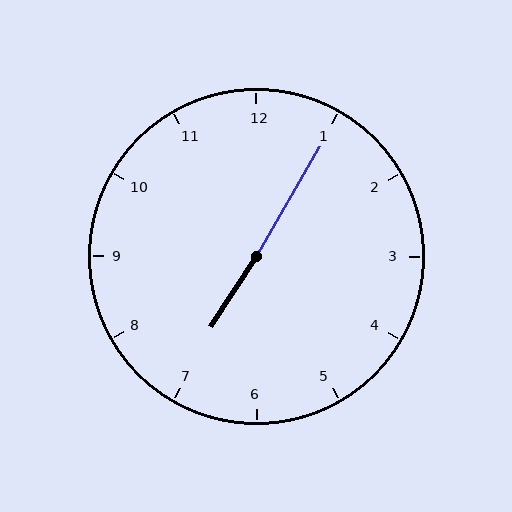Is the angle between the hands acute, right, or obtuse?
It is obtuse.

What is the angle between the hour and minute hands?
Approximately 178 degrees.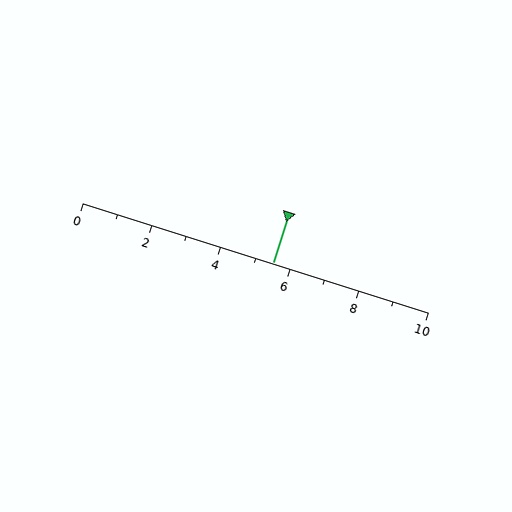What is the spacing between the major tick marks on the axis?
The major ticks are spaced 2 apart.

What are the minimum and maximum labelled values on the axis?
The axis runs from 0 to 10.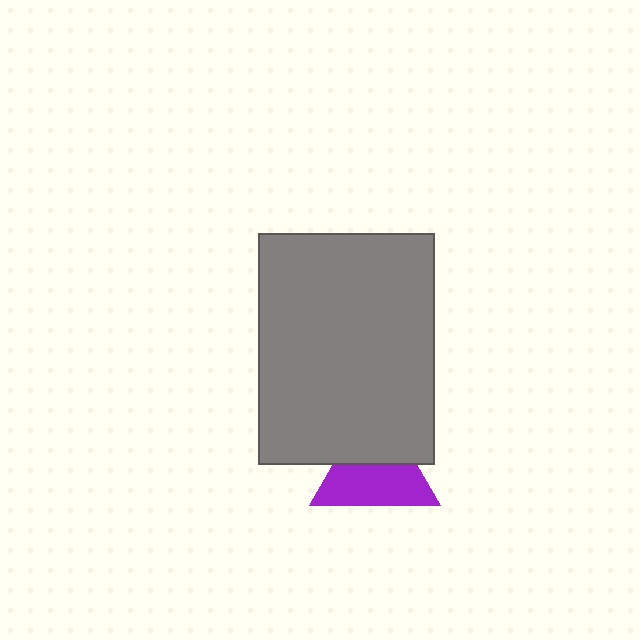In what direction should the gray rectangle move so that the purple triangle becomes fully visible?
The gray rectangle should move up. That is the shortest direction to clear the overlap and leave the purple triangle fully visible.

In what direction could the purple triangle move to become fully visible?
The purple triangle could move down. That would shift it out from behind the gray rectangle entirely.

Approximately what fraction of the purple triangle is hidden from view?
Roughly 42% of the purple triangle is hidden behind the gray rectangle.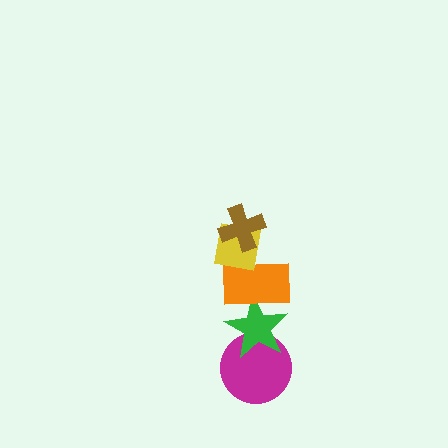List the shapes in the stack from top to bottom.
From top to bottom: the brown cross, the yellow square, the orange rectangle, the green star, the magenta circle.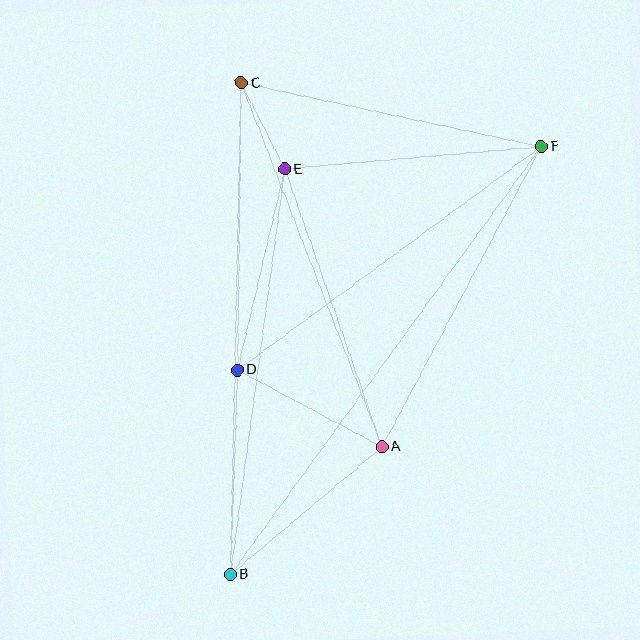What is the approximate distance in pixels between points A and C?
The distance between A and C is approximately 390 pixels.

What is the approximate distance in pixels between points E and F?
The distance between E and F is approximately 258 pixels.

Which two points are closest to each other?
Points C and E are closest to each other.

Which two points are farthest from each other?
Points B and F are farthest from each other.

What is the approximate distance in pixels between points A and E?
The distance between A and E is approximately 294 pixels.